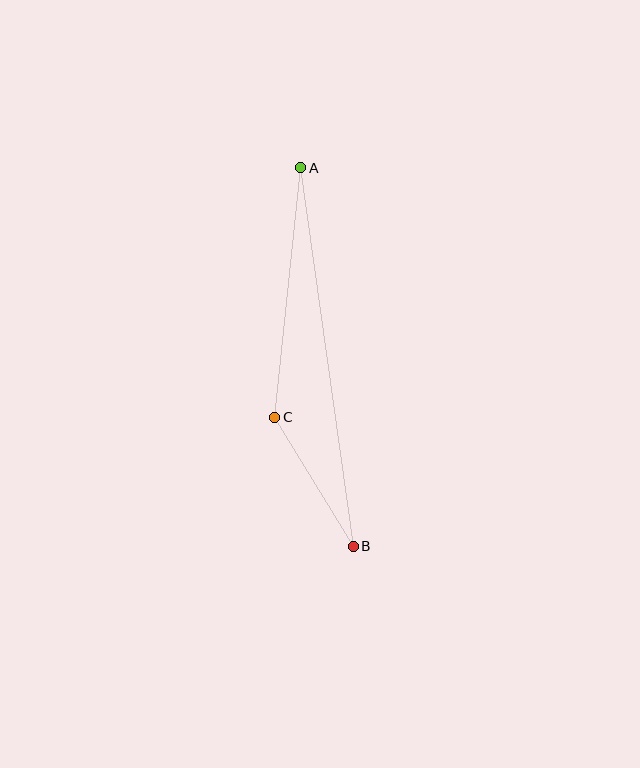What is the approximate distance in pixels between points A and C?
The distance between A and C is approximately 251 pixels.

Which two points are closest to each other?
Points B and C are closest to each other.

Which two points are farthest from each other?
Points A and B are farthest from each other.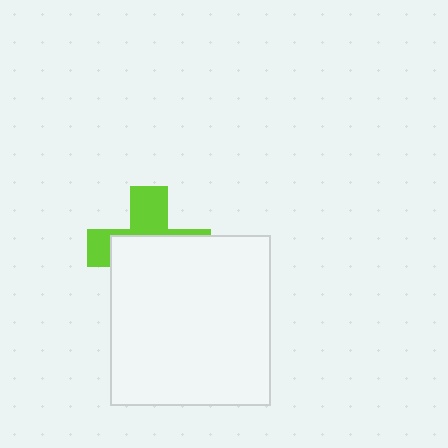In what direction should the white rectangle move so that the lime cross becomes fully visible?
The white rectangle should move down. That is the shortest direction to clear the overlap and leave the lime cross fully visible.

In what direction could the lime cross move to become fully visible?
The lime cross could move up. That would shift it out from behind the white rectangle entirely.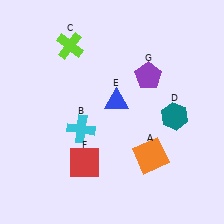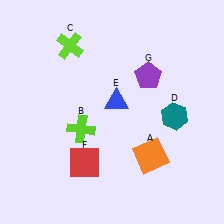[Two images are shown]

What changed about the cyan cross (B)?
In Image 1, B is cyan. In Image 2, it changed to lime.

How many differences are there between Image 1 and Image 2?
There is 1 difference between the two images.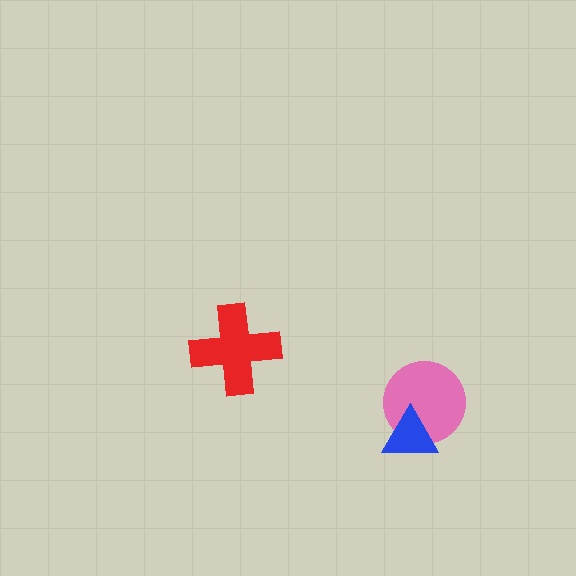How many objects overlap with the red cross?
0 objects overlap with the red cross.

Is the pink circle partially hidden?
Yes, it is partially covered by another shape.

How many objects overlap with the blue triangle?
1 object overlaps with the blue triangle.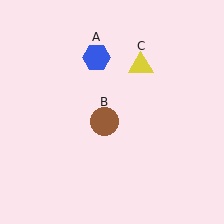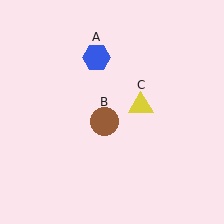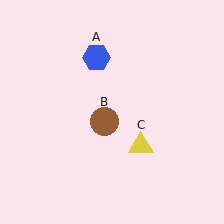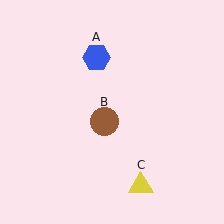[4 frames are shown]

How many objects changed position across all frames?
1 object changed position: yellow triangle (object C).